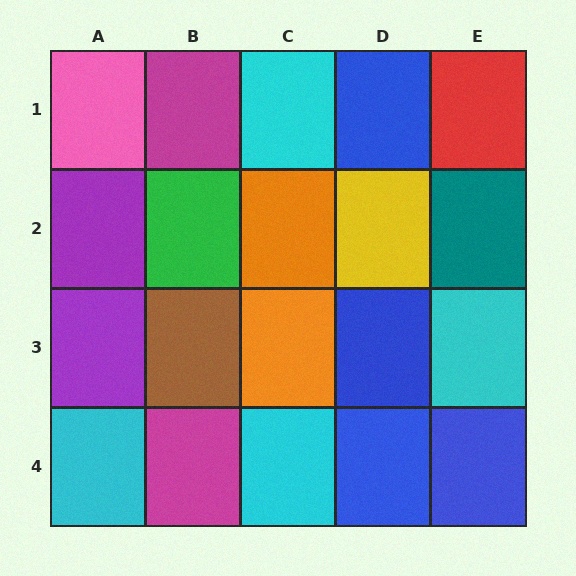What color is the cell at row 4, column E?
Blue.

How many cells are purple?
2 cells are purple.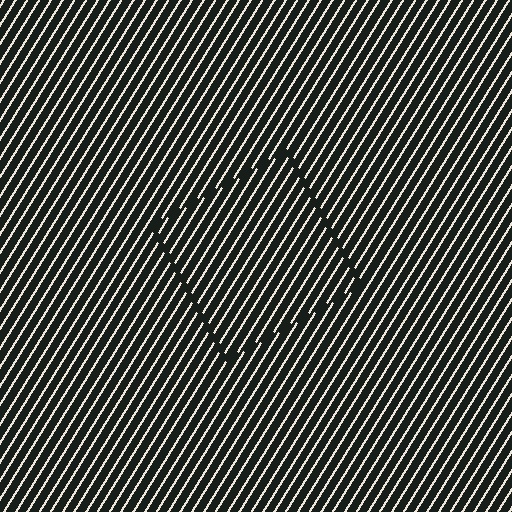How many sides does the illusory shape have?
4 sides — the line-ends trace a square.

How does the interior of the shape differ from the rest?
The interior of the shape contains the same grating, shifted by half a period — the contour is defined by the phase discontinuity where line-ends from the inner and outer gratings abut.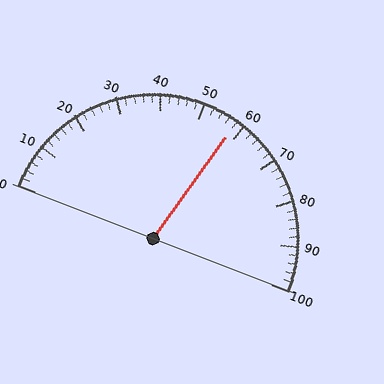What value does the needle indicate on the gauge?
The needle indicates approximately 58.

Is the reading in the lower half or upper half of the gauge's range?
The reading is in the upper half of the range (0 to 100).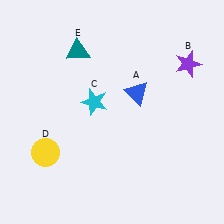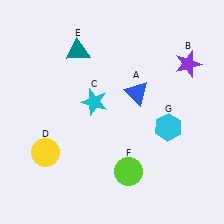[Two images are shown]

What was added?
A lime circle (F), a cyan hexagon (G) were added in Image 2.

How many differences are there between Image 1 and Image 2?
There are 2 differences between the two images.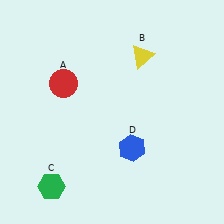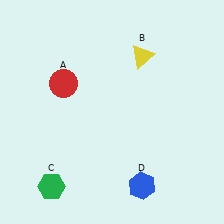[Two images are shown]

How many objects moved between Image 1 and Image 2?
1 object moved between the two images.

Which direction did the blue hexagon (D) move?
The blue hexagon (D) moved down.